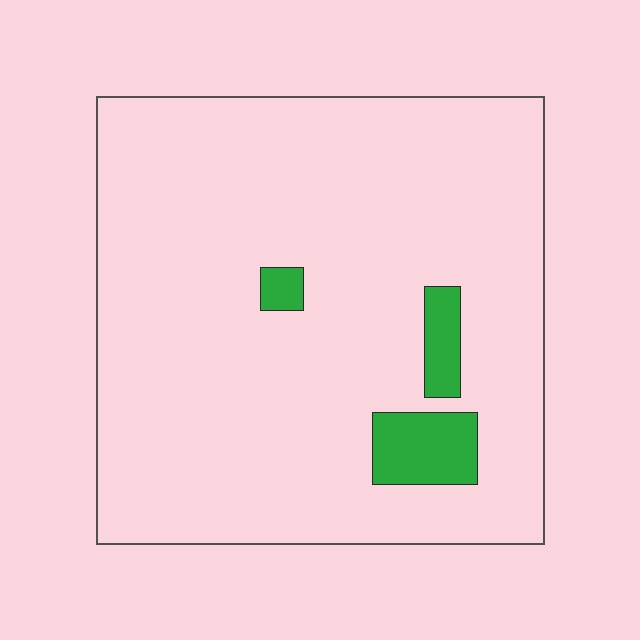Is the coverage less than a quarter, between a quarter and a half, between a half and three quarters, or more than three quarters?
Less than a quarter.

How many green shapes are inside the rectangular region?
3.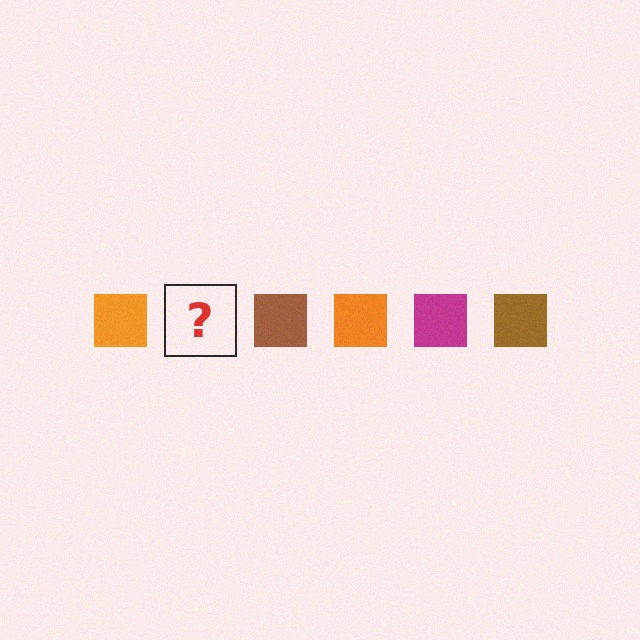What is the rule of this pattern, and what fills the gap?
The rule is that the pattern cycles through orange, magenta, brown squares. The gap should be filled with a magenta square.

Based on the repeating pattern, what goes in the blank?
The blank should be a magenta square.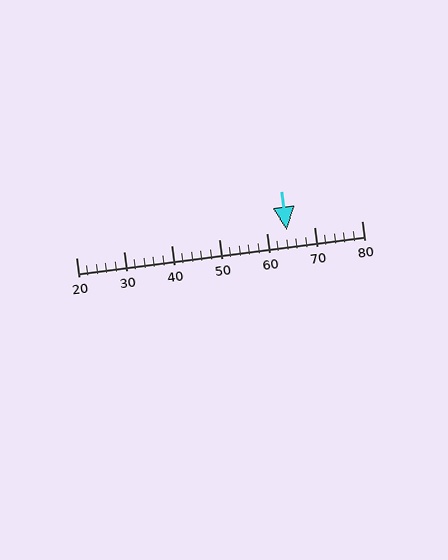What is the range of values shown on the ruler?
The ruler shows values from 20 to 80.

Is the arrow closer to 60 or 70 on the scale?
The arrow is closer to 60.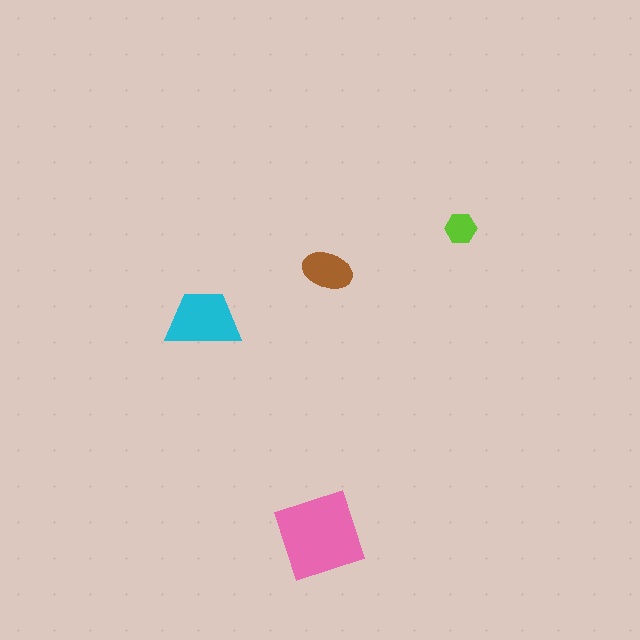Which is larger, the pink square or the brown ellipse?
The pink square.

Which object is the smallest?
The lime hexagon.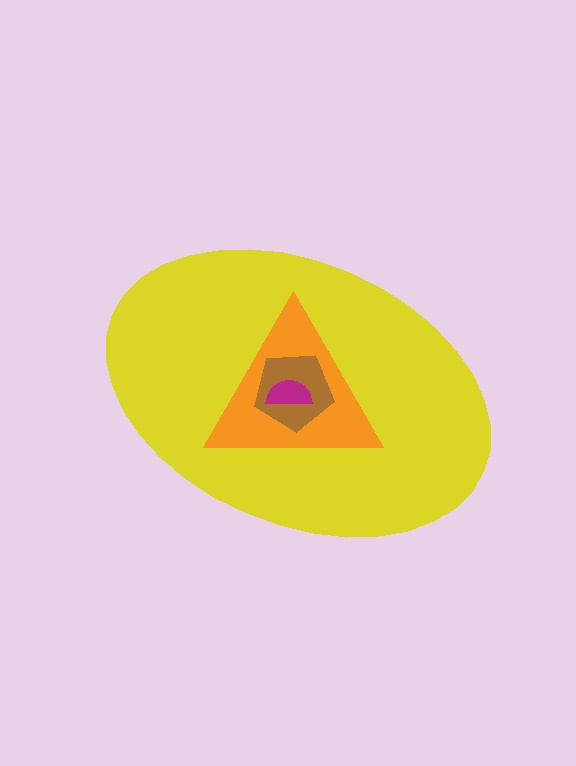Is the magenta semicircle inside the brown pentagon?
Yes.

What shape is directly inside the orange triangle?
The brown pentagon.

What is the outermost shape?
The yellow ellipse.